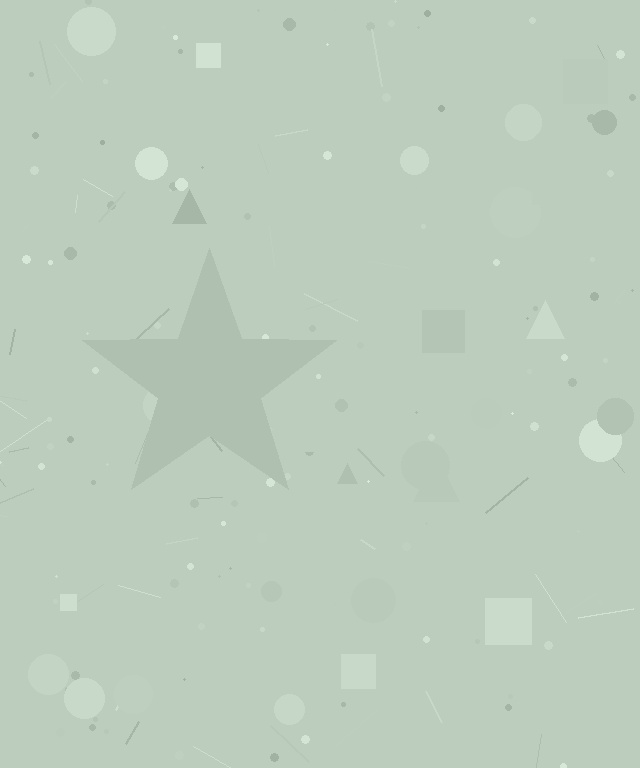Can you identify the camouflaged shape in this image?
The camouflaged shape is a star.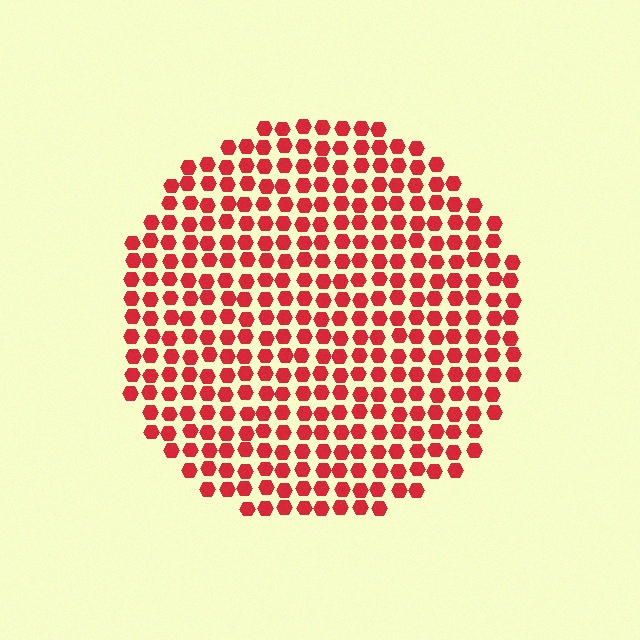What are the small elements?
The small elements are hexagons.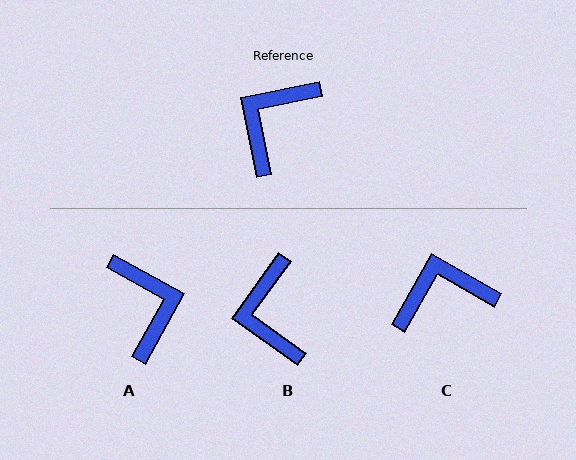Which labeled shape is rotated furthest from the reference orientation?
A, about 131 degrees away.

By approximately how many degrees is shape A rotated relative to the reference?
Approximately 131 degrees clockwise.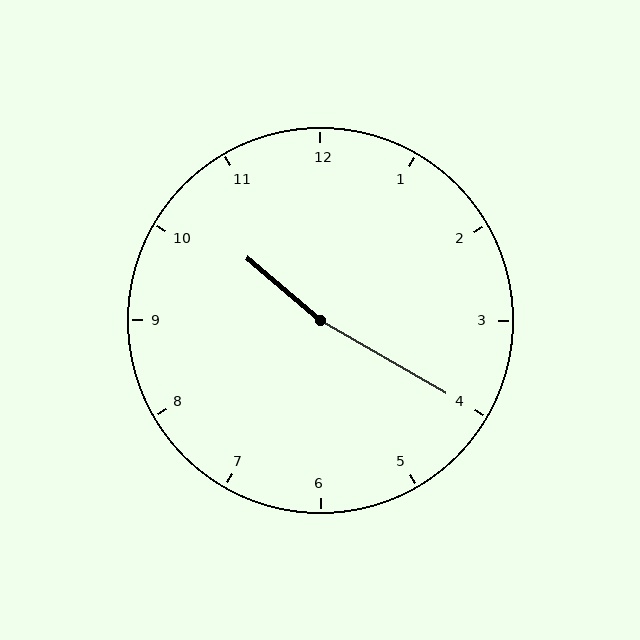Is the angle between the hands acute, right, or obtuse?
It is obtuse.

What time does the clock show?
10:20.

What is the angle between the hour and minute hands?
Approximately 170 degrees.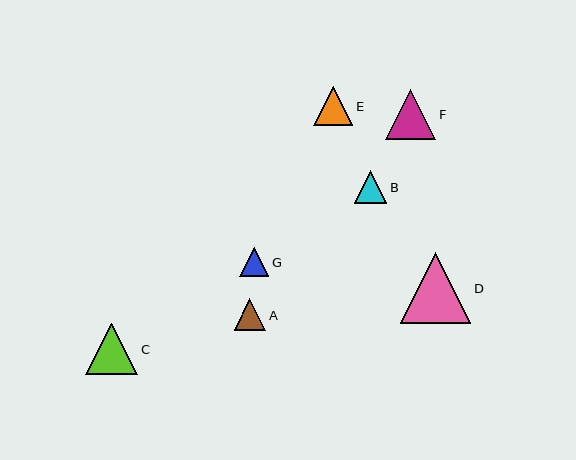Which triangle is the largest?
Triangle D is the largest with a size of approximately 70 pixels.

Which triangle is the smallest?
Triangle G is the smallest with a size of approximately 29 pixels.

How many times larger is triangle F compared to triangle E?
Triangle F is approximately 1.3 times the size of triangle E.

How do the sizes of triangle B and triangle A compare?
Triangle B and triangle A are approximately the same size.